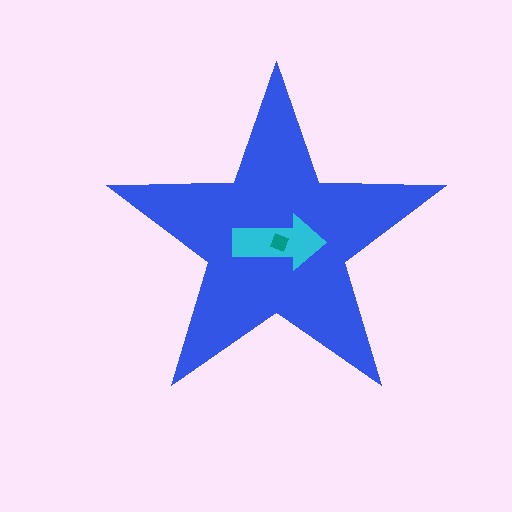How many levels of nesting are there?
3.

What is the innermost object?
The teal diamond.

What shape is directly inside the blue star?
The cyan arrow.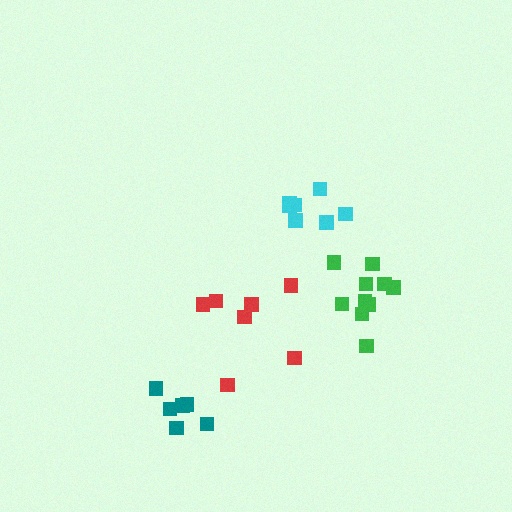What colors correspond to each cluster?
The clusters are colored: cyan, green, teal, red.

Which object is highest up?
The cyan cluster is topmost.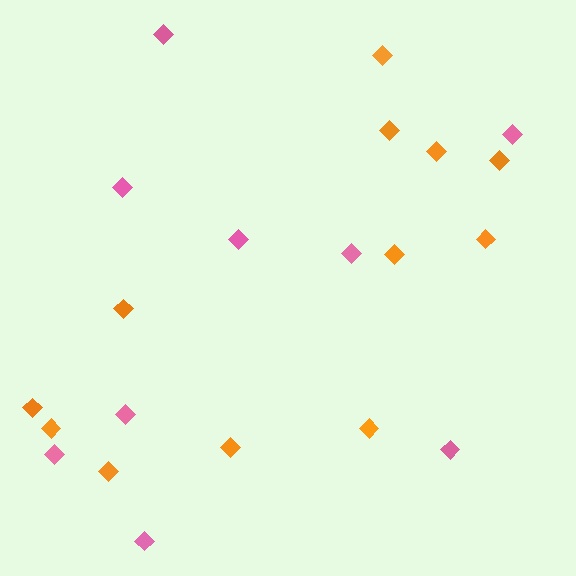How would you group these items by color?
There are 2 groups: one group of orange diamonds (12) and one group of pink diamonds (9).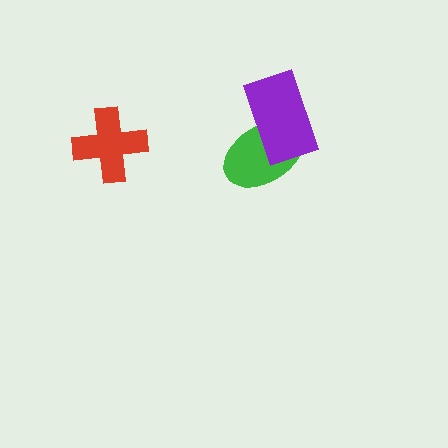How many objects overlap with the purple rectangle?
1 object overlaps with the purple rectangle.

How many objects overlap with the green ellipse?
1 object overlaps with the green ellipse.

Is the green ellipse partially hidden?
Yes, it is partially covered by another shape.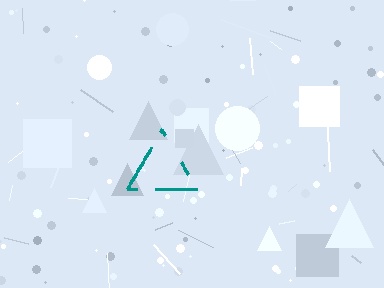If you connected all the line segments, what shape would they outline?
They would outline a triangle.